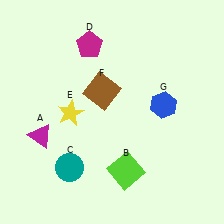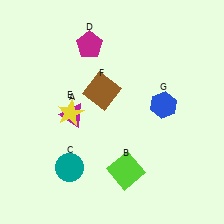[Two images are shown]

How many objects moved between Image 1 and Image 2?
1 object moved between the two images.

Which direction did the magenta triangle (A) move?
The magenta triangle (A) moved right.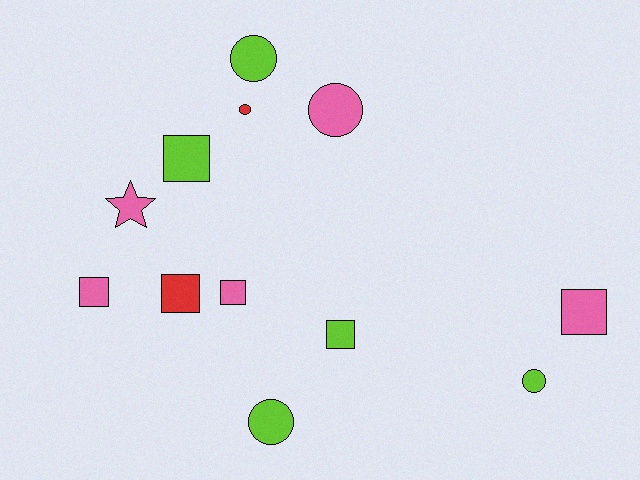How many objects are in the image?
There are 12 objects.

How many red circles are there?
There is 1 red circle.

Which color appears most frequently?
Lime, with 5 objects.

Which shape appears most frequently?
Square, with 6 objects.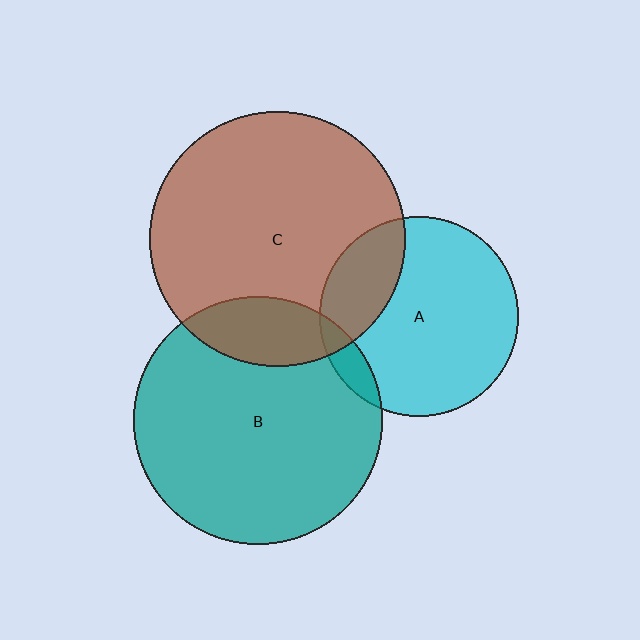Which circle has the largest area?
Circle C (brown).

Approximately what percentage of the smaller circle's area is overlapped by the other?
Approximately 15%.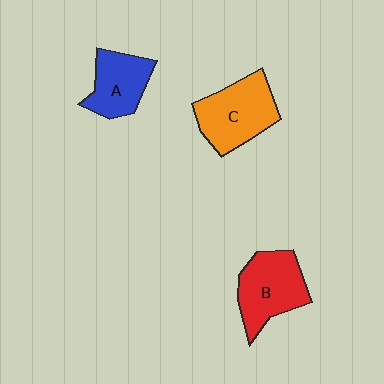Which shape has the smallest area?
Shape A (blue).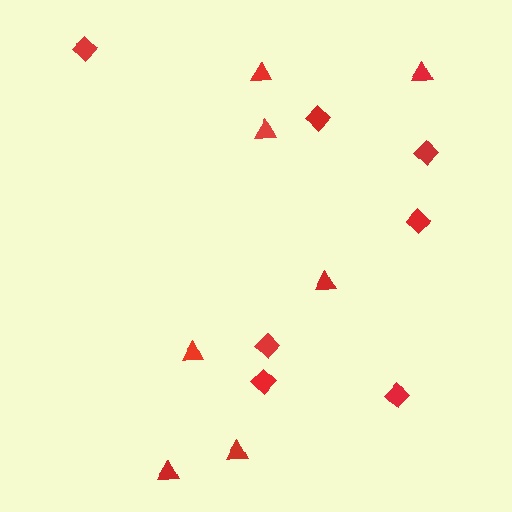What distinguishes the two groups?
There are 2 groups: one group of triangles (7) and one group of diamonds (7).